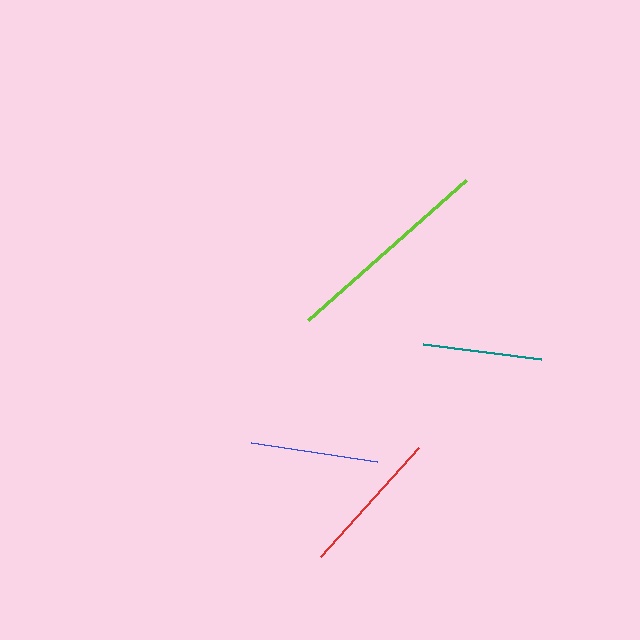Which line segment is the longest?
The lime line is the longest at approximately 211 pixels.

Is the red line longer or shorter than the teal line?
The red line is longer than the teal line.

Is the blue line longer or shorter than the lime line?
The lime line is longer than the blue line.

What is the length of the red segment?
The red segment is approximately 146 pixels long.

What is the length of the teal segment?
The teal segment is approximately 119 pixels long.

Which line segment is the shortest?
The teal line is the shortest at approximately 119 pixels.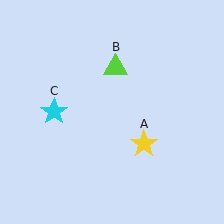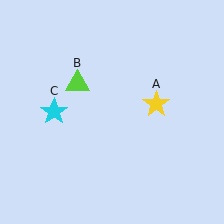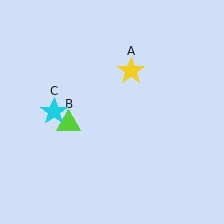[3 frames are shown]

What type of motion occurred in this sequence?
The yellow star (object A), lime triangle (object B) rotated counterclockwise around the center of the scene.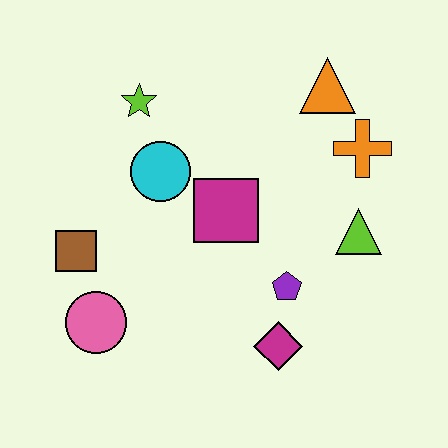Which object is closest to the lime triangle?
The orange cross is closest to the lime triangle.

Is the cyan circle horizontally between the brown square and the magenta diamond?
Yes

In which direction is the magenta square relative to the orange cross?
The magenta square is to the left of the orange cross.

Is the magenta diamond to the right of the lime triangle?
No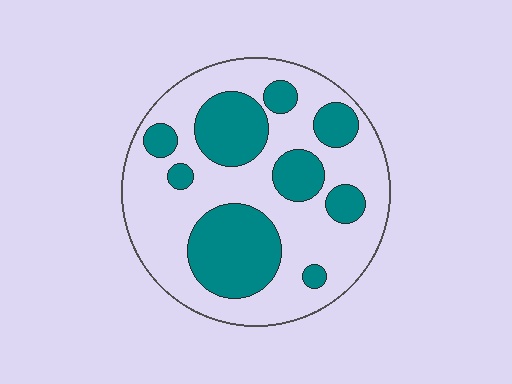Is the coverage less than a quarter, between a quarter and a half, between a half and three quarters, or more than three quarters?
Between a quarter and a half.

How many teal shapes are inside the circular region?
9.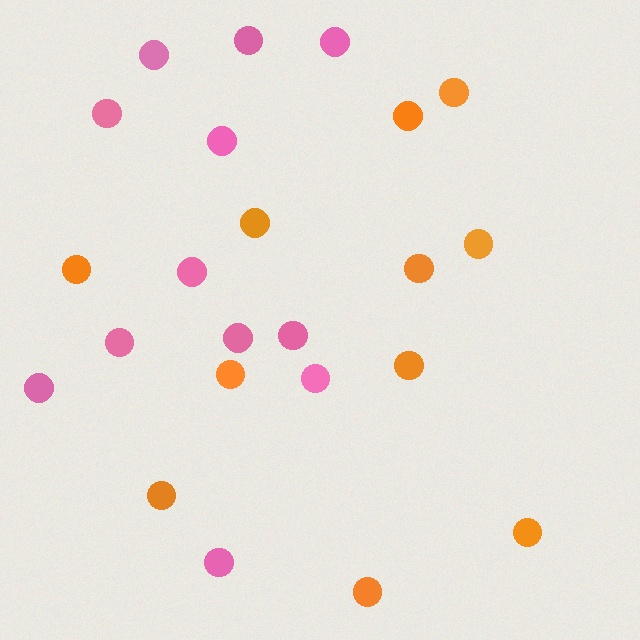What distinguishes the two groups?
There are 2 groups: one group of orange circles (11) and one group of pink circles (12).